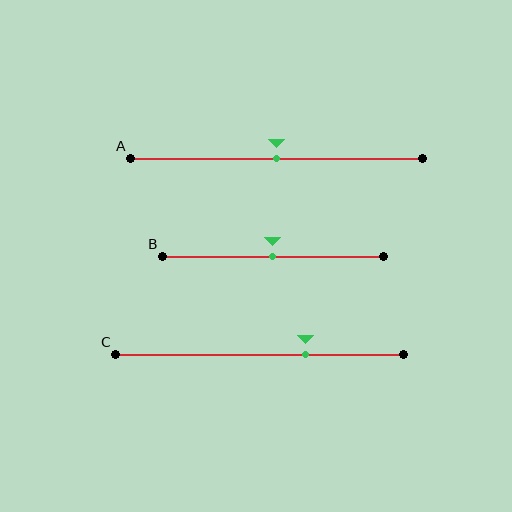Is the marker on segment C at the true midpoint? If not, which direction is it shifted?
No, the marker on segment C is shifted to the right by about 16% of the segment length.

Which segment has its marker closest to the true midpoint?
Segment A has its marker closest to the true midpoint.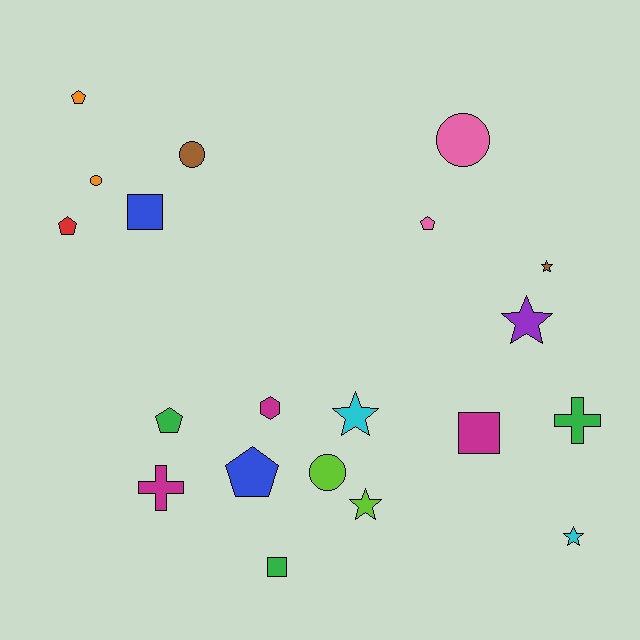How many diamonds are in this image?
There are no diamonds.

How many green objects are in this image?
There are 3 green objects.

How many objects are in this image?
There are 20 objects.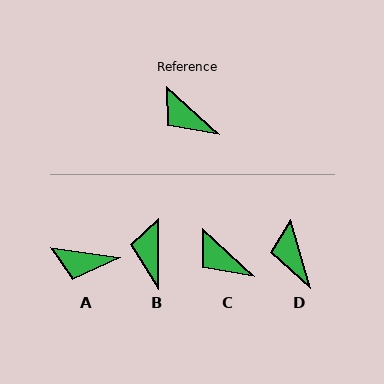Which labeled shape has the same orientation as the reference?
C.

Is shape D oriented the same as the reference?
No, it is off by about 32 degrees.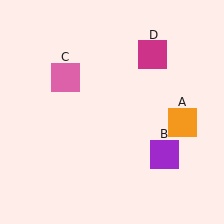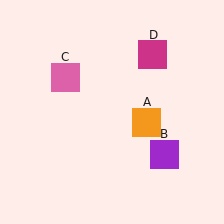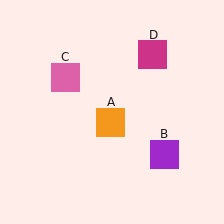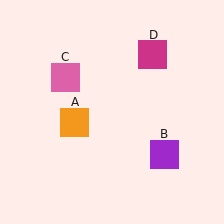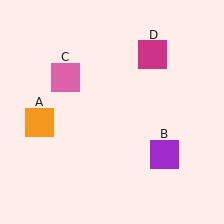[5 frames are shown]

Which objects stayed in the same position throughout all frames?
Purple square (object B) and pink square (object C) and magenta square (object D) remained stationary.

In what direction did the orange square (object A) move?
The orange square (object A) moved left.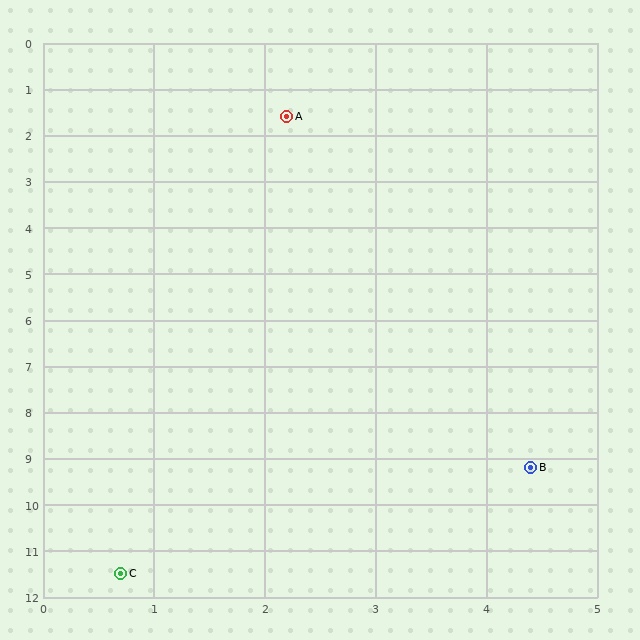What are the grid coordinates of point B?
Point B is at approximately (4.4, 9.2).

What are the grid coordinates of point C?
Point C is at approximately (0.7, 11.5).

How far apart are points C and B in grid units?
Points C and B are about 4.4 grid units apart.